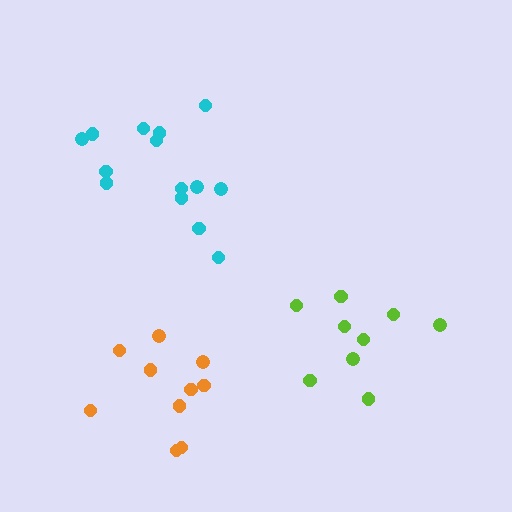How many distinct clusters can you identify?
There are 3 distinct clusters.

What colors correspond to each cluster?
The clusters are colored: cyan, orange, lime.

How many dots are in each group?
Group 1: 14 dots, Group 2: 10 dots, Group 3: 9 dots (33 total).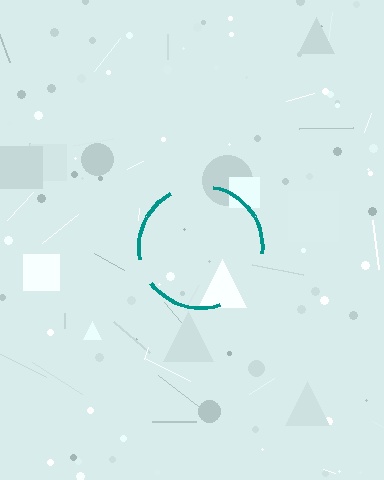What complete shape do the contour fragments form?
The contour fragments form a circle.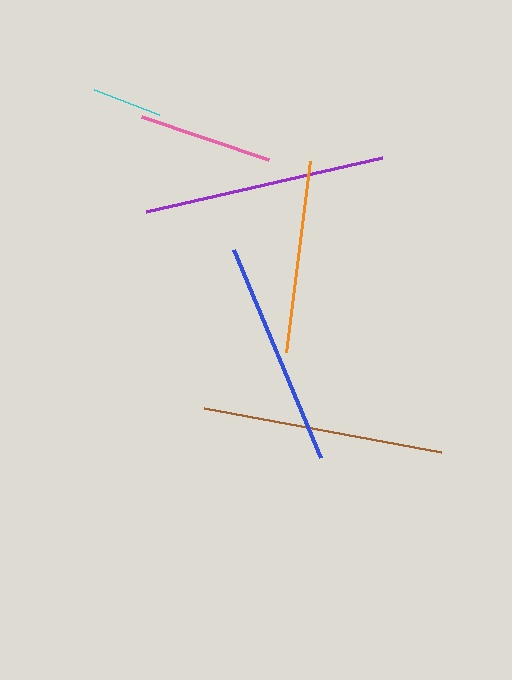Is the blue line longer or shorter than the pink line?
The blue line is longer than the pink line.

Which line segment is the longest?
The purple line is the longest at approximately 242 pixels.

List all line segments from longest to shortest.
From longest to shortest: purple, brown, blue, orange, pink, cyan.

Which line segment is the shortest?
The cyan line is the shortest at approximately 70 pixels.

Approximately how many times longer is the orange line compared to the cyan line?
The orange line is approximately 2.8 times the length of the cyan line.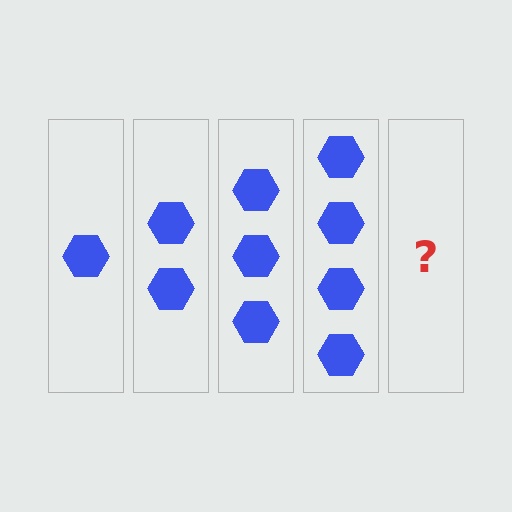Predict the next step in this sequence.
The next step is 5 hexagons.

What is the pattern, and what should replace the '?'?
The pattern is that each step adds one more hexagon. The '?' should be 5 hexagons.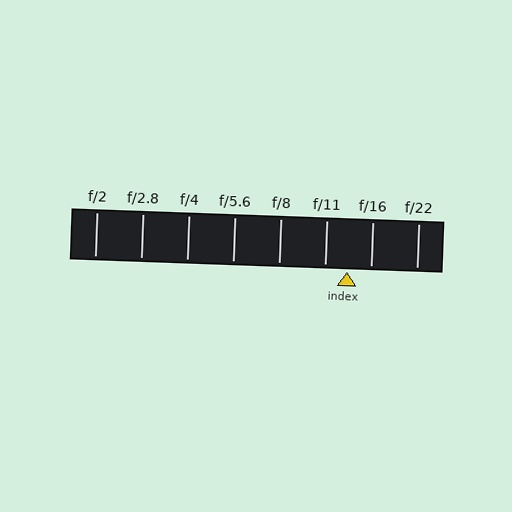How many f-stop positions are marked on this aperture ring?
There are 8 f-stop positions marked.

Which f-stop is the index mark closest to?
The index mark is closest to f/11.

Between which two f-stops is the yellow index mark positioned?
The index mark is between f/11 and f/16.